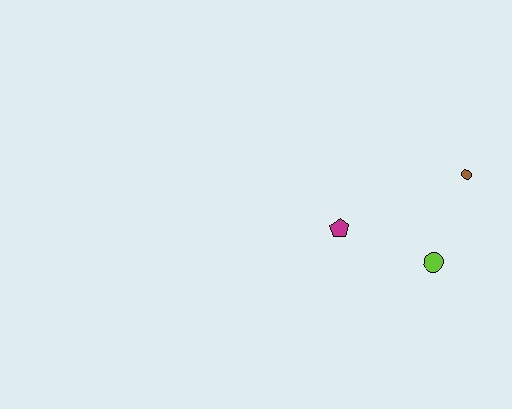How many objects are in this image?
There are 3 objects.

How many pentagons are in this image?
There is 1 pentagon.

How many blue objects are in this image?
There are no blue objects.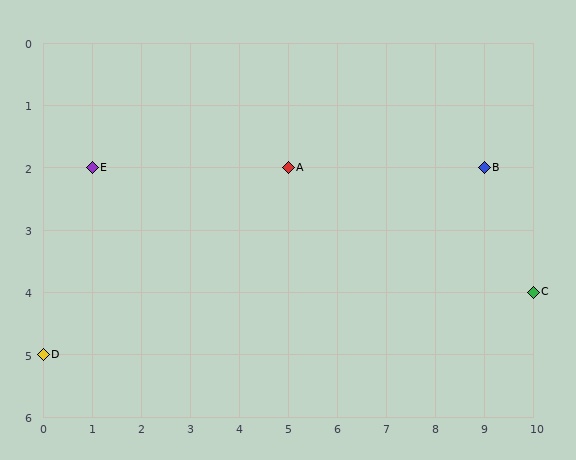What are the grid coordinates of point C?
Point C is at grid coordinates (10, 4).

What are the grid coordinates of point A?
Point A is at grid coordinates (5, 2).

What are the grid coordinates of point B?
Point B is at grid coordinates (9, 2).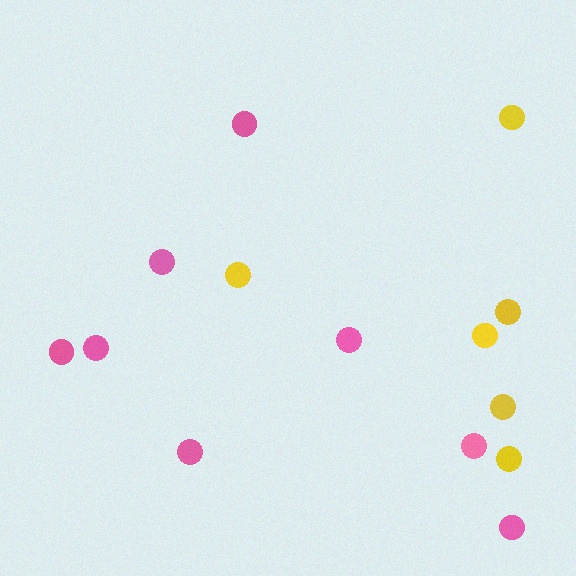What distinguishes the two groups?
There are 2 groups: one group of yellow circles (6) and one group of pink circles (8).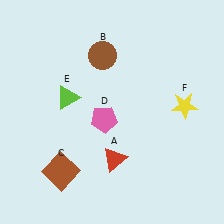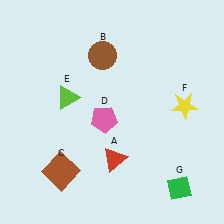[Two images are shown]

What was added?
A green diamond (G) was added in Image 2.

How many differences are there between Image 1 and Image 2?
There is 1 difference between the two images.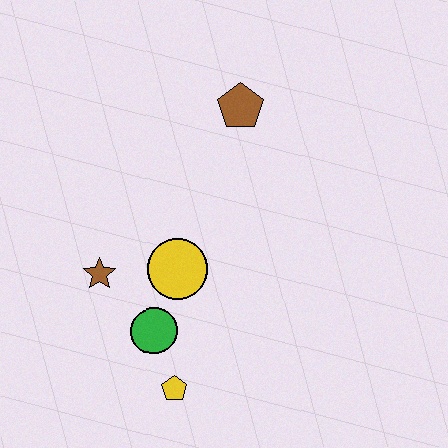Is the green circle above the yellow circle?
No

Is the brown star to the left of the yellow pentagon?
Yes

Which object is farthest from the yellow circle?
The brown pentagon is farthest from the yellow circle.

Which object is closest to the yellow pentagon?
The green circle is closest to the yellow pentagon.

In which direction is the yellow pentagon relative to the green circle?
The yellow pentagon is below the green circle.